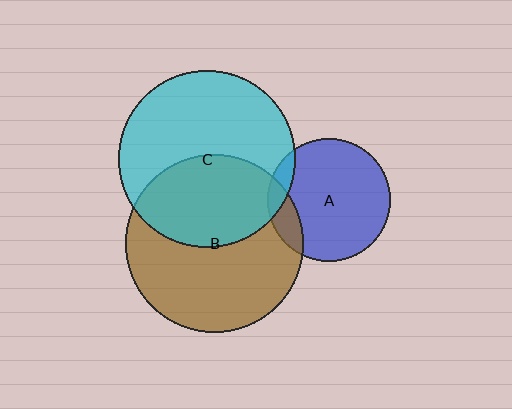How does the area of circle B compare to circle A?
Approximately 2.1 times.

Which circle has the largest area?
Circle B (brown).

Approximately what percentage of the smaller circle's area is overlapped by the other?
Approximately 15%.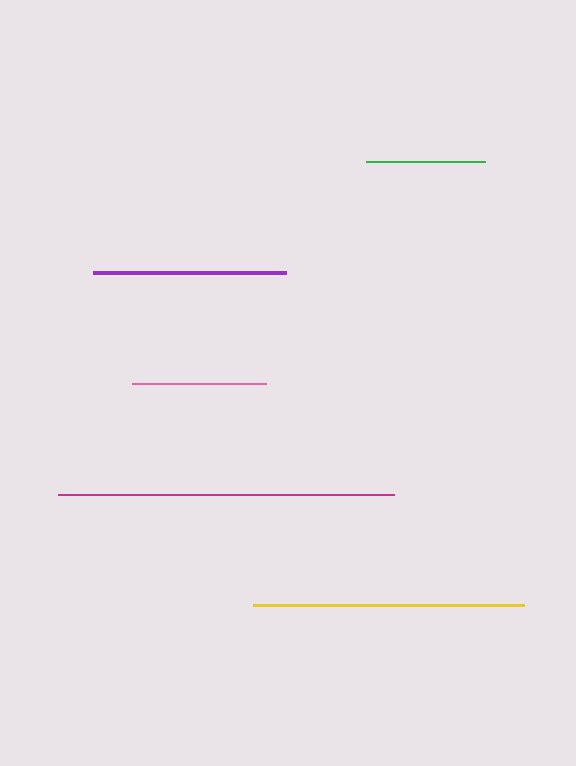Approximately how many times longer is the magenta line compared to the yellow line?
The magenta line is approximately 1.2 times the length of the yellow line.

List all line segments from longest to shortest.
From longest to shortest: magenta, yellow, purple, pink, green.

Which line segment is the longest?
The magenta line is the longest at approximately 336 pixels.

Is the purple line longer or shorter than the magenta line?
The magenta line is longer than the purple line.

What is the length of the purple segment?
The purple segment is approximately 194 pixels long.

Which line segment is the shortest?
The green line is the shortest at approximately 119 pixels.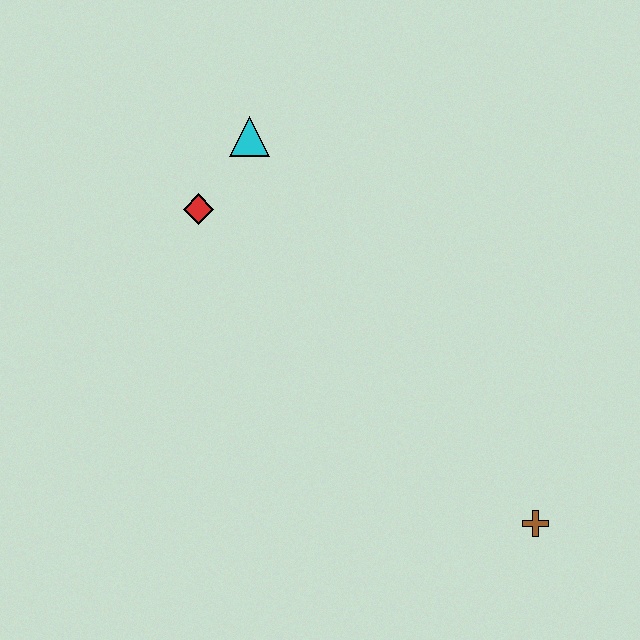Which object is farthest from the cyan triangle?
The brown cross is farthest from the cyan triangle.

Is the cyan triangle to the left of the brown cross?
Yes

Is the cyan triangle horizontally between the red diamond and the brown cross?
Yes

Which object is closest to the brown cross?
The red diamond is closest to the brown cross.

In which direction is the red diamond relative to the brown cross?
The red diamond is to the left of the brown cross.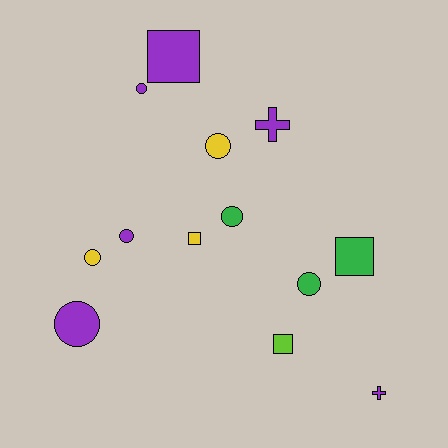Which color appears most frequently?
Purple, with 6 objects.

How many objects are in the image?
There are 13 objects.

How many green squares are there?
There is 1 green square.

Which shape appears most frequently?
Circle, with 7 objects.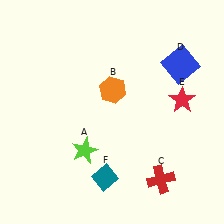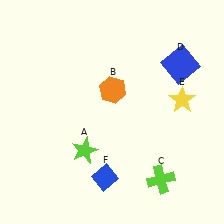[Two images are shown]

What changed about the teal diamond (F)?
In Image 1, F is teal. In Image 2, it changed to blue.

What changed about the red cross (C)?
In Image 1, C is red. In Image 2, it changed to lime.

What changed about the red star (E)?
In Image 1, E is red. In Image 2, it changed to yellow.